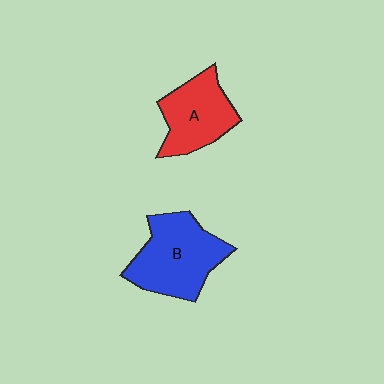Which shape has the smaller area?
Shape A (red).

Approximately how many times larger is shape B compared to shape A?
Approximately 1.3 times.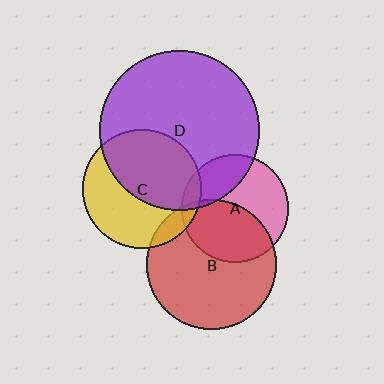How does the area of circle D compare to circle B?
Approximately 1.5 times.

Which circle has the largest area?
Circle D (purple).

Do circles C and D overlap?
Yes.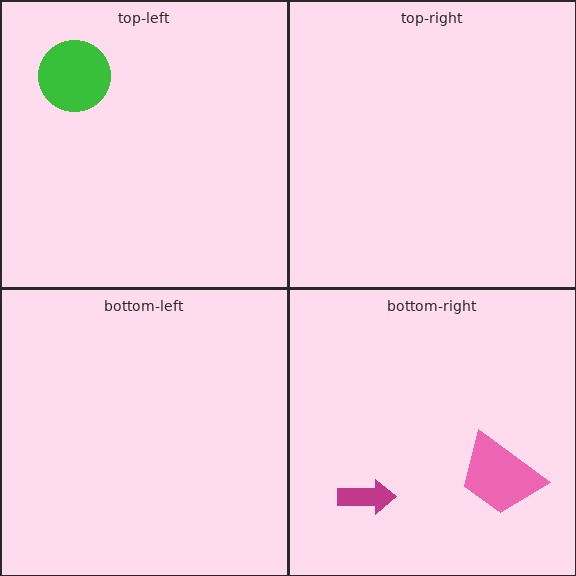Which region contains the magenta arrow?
The bottom-right region.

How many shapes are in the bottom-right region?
2.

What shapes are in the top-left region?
The green circle.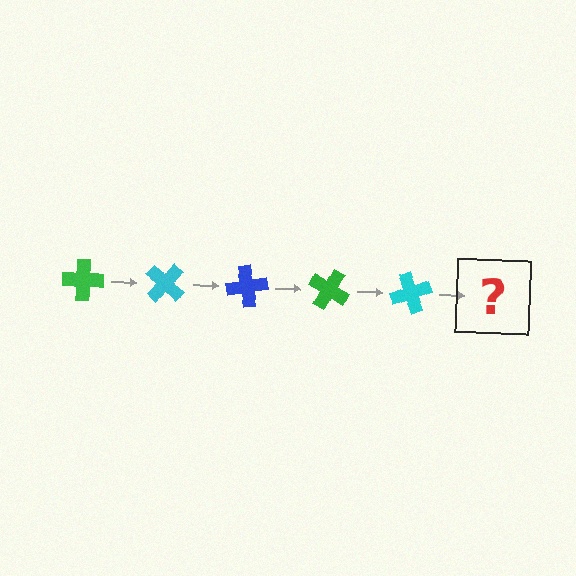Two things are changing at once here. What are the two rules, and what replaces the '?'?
The two rules are that it rotates 40 degrees each step and the color cycles through green, cyan, and blue. The '?' should be a blue cross, rotated 200 degrees from the start.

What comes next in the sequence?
The next element should be a blue cross, rotated 200 degrees from the start.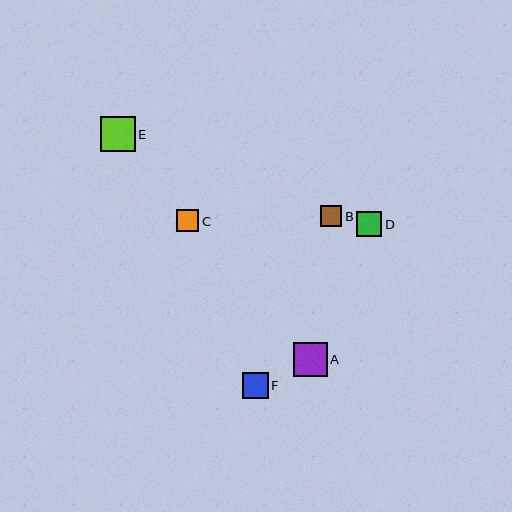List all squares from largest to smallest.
From largest to smallest: E, A, F, D, C, B.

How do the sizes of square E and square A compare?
Square E and square A are approximately the same size.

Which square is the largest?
Square E is the largest with a size of approximately 35 pixels.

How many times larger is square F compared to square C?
Square F is approximately 1.1 times the size of square C.